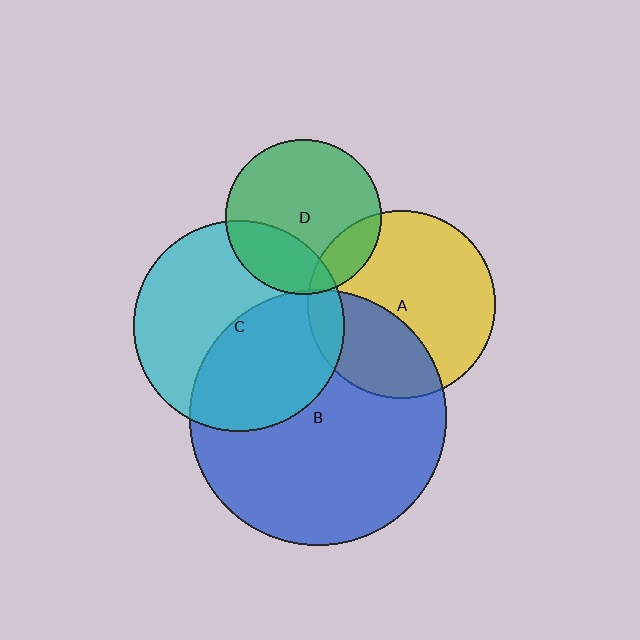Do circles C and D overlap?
Yes.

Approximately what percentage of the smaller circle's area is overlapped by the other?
Approximately 25%.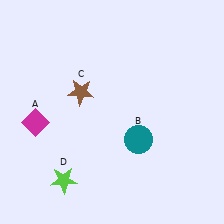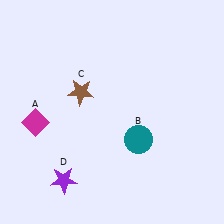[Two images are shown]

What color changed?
The star (D) changed from lime in Image 1 to purple in Image 2.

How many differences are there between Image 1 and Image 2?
There is 1 difference between the two images.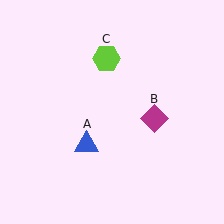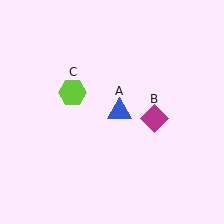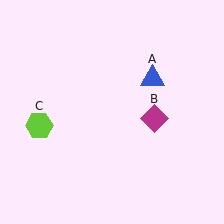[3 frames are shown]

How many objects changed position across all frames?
2 objects changed position: blue triangle (object A), lime hexagon (object C).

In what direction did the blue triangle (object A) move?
The blue triangle (object A) moved up and to the right.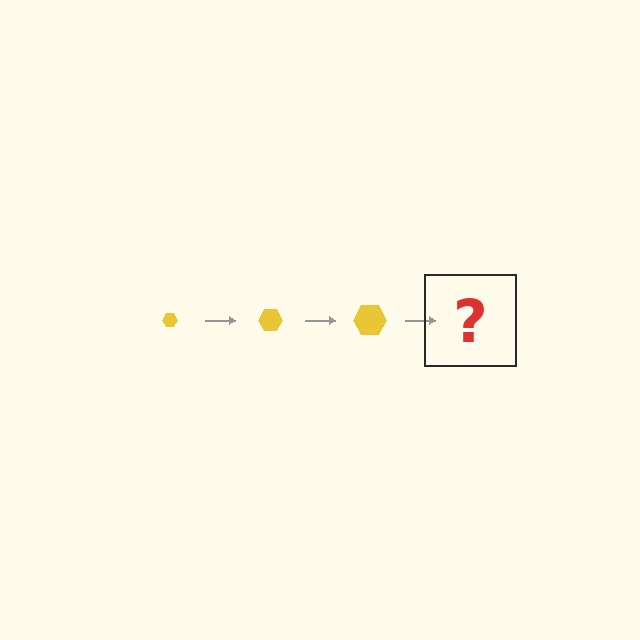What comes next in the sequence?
The next element should be a yellow hexagon, larger than the previous one.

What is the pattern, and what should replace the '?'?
The pattern is that the hexagon gets progressively larger each step. The '?' should be a yellow hexagon, larger than the previous one.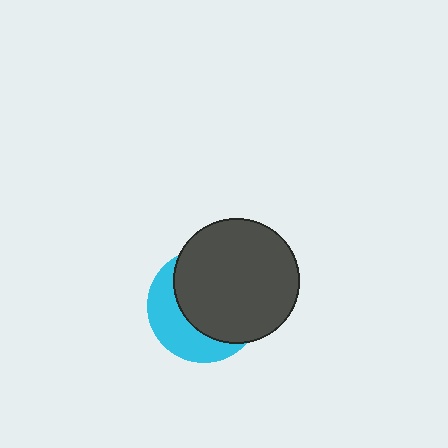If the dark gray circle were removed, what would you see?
You would see the complete cyan circle.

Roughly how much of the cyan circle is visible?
A small part of it is visible (roughly 36%).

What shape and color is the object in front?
The object in front is a dark gray circle.